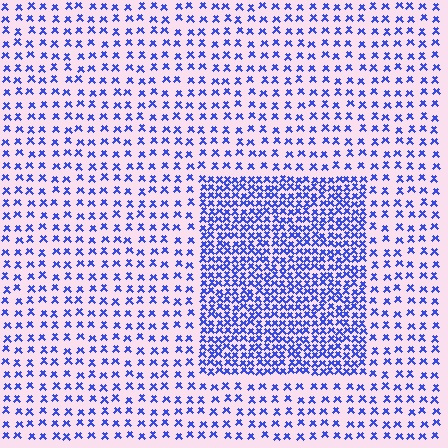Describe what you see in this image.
The image contains small blue elements arranged at two different densities. A rectangle-shaped region is visible where the elements are more densely packed than the surrounding area.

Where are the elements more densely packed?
The elements are more densely packed inside the rectangle boundary.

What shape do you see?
I see a rectangle.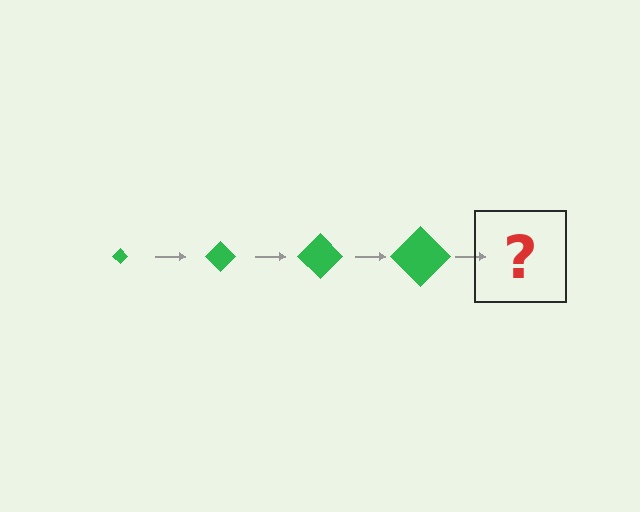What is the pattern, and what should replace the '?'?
The pattern is that the diamond gets progressively larger each step. The '?' should be a green diamond, larger than the previous one.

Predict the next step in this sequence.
The next step is a green diamond, larger than the previous one.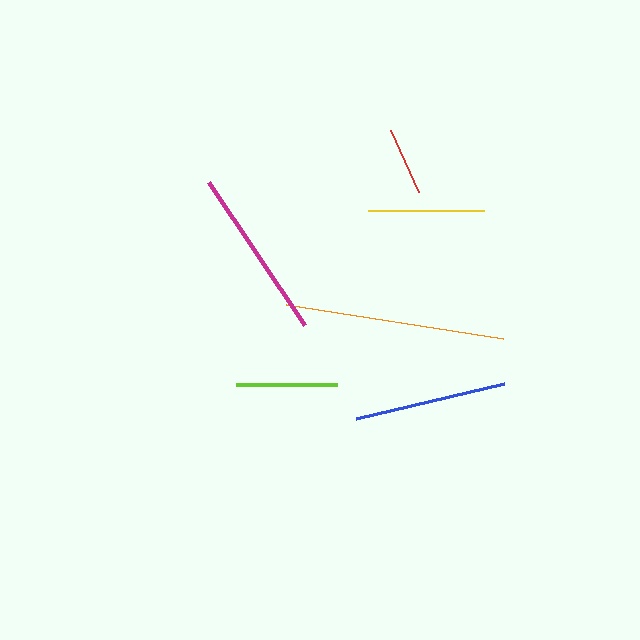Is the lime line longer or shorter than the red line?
The lime line is longer than the red line.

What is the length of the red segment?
The red segment is approximately 68 pixels long.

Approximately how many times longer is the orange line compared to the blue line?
The orange line is approximately 1.4 times the length of the blue line.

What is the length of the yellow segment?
The yellow segment is approximately 116 pixels long.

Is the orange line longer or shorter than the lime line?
The orange line is longer than the lime line.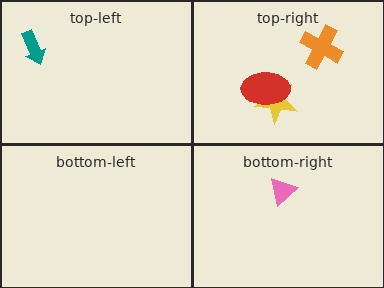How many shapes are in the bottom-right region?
1.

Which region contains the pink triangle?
The bottom-right region.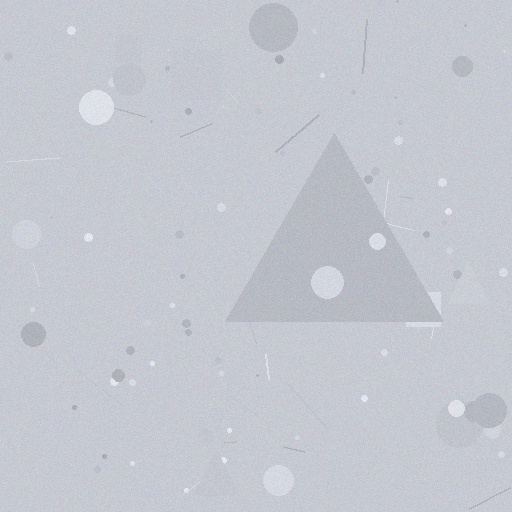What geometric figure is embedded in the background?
A triangle is embedded in the background.